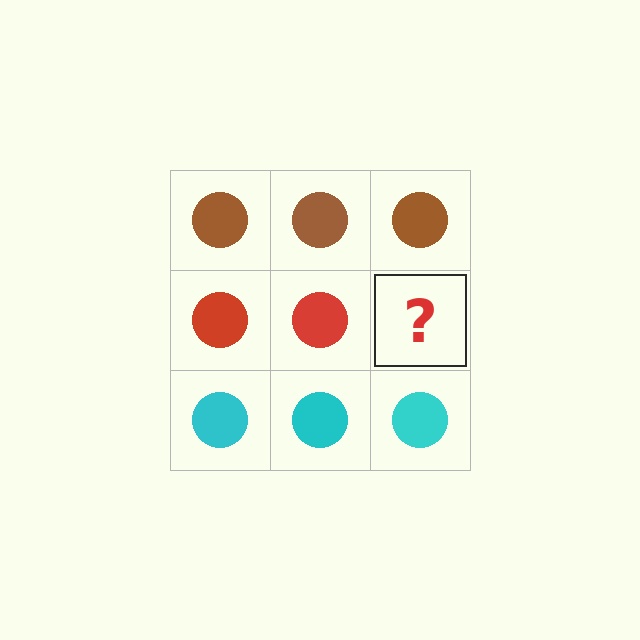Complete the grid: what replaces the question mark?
The question mark should be replaced with a red circle.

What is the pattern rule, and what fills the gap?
The rule is that each row has a consistent color. The gap should be filled with a red circle.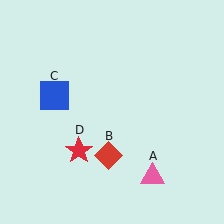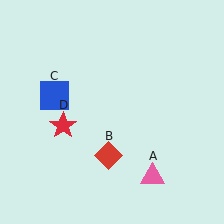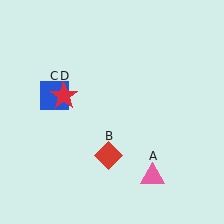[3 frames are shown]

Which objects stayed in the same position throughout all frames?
Pink triangle (object A) and red diamond (object B) and blue square (object C) remained stationary.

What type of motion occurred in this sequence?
The red star (object D) rotated clockwise around the center of the scene.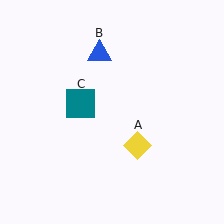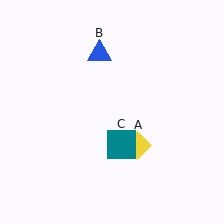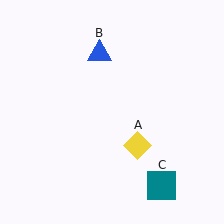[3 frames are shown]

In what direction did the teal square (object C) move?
The teal square (object C) moved down and to the right.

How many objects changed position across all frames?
1 object changed position: teal square (object C).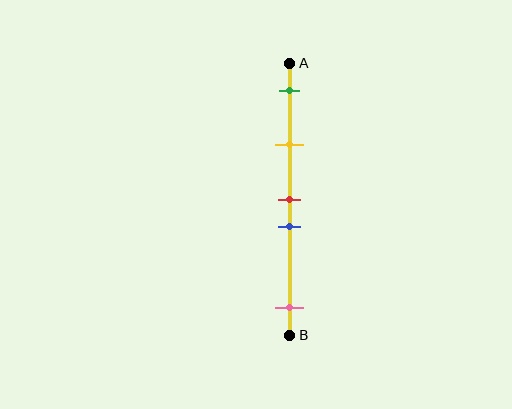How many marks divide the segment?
There are 5 marks dividing the segment.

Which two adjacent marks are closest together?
The red and blue marks are the closest adjacent pair.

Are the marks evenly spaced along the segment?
No, the marks are not evenly spaced.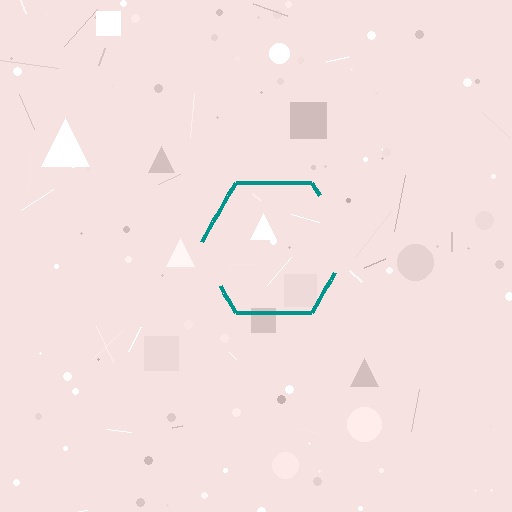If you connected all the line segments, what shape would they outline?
They would outline a hexagon.